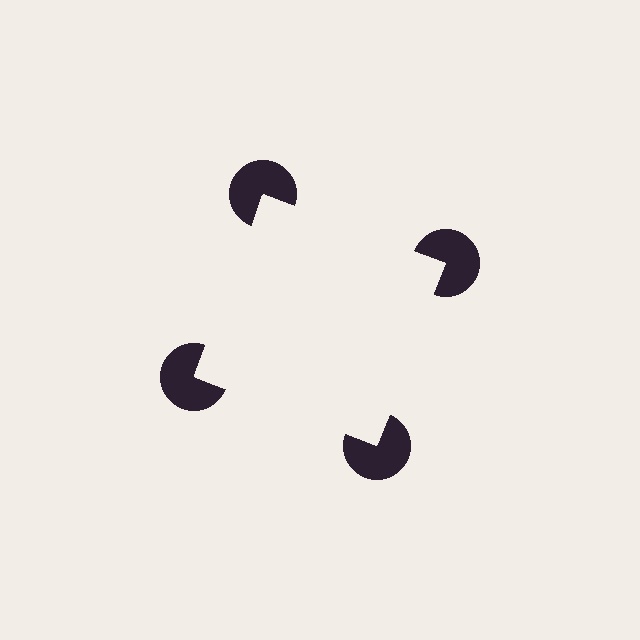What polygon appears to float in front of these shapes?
An illusory square — its edges are inferred from the aligned wedge cuts in the pac-man discs, not physically drawn.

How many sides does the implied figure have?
4 sides.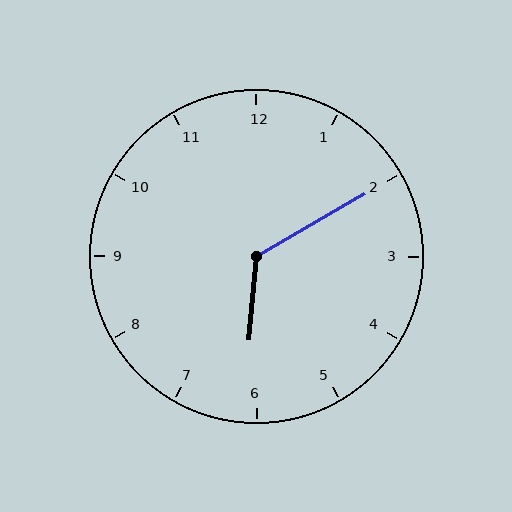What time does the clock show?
6:10.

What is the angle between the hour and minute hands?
Approximately 125 degrees.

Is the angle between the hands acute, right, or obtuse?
It is obtuse.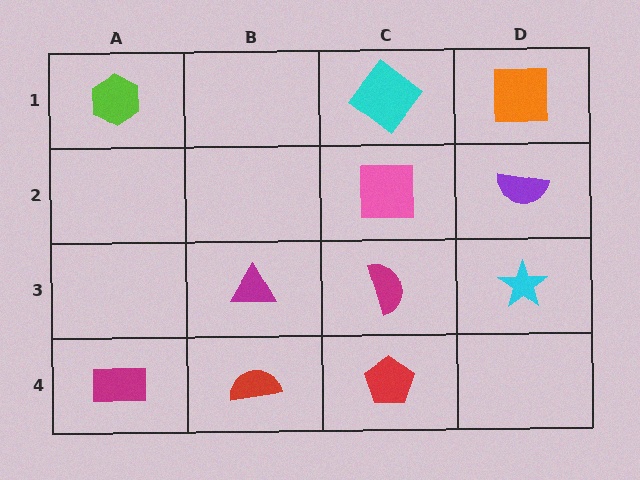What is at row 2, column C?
A pink square.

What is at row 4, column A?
A magenta rectangle.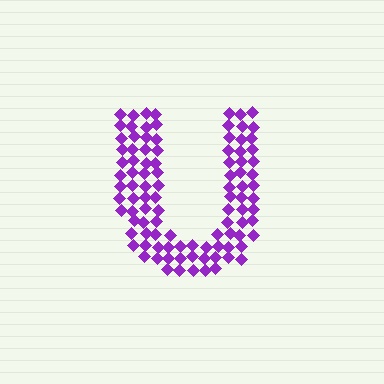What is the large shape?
The large shape is the letter U.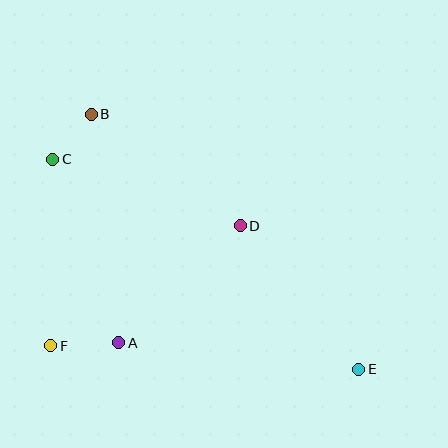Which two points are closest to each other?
Points B and C are closest to each other.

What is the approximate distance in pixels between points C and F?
The distance between C and F is approximately 187 pixels.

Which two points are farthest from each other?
Points C and E are farthest from each other.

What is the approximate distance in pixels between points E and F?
The distance between E and F is approximately 309 pixels.